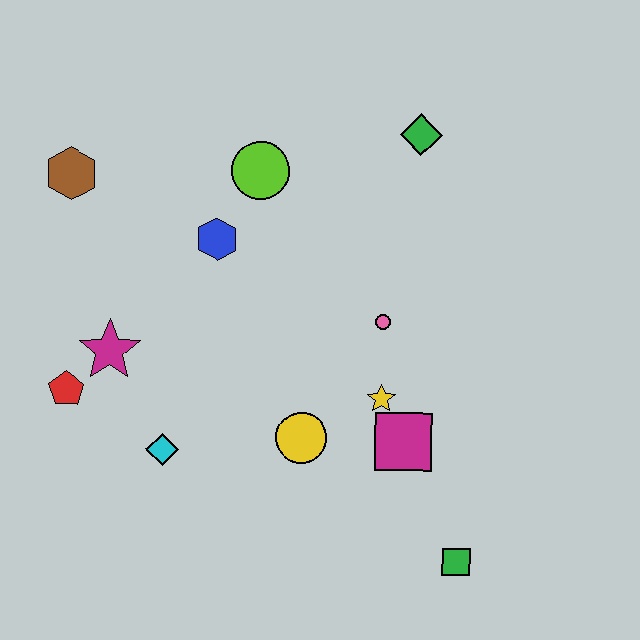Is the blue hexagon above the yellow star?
Yes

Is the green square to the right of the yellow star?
Yes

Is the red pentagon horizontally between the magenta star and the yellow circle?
No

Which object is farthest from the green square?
The brown hexagon is farthest from the green square.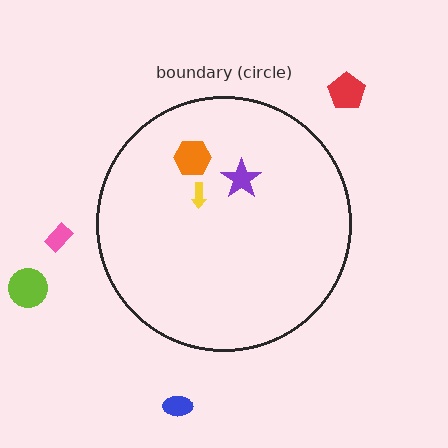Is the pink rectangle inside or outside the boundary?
Outside.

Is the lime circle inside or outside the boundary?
Outside.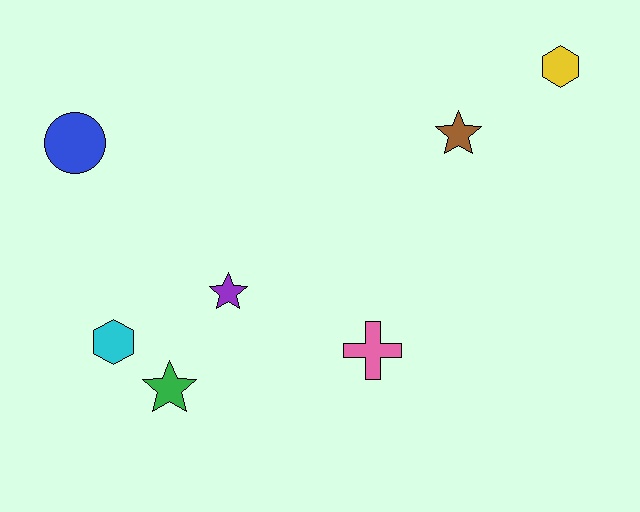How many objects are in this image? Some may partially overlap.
There are 7 objects.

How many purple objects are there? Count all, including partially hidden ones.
There is 1 purple object.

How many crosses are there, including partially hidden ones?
There is 1 cross.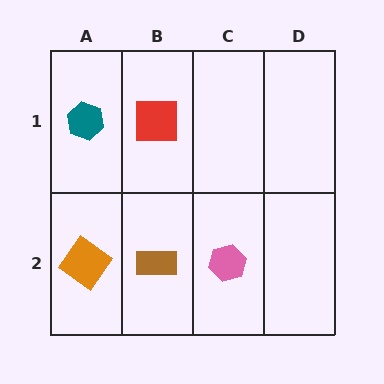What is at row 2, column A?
An orange diamond.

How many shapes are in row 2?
3 shapes.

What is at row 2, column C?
A pink hexagon.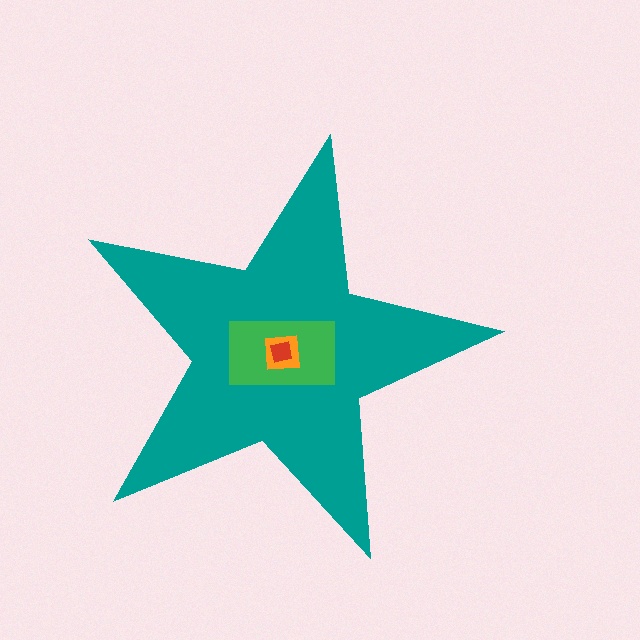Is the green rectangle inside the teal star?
Yes.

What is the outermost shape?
The teal star.